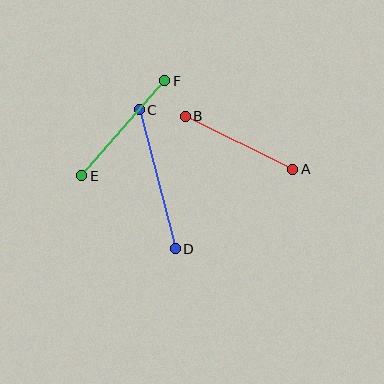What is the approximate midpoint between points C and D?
The midpoint is at approximately (157, 179) pixels.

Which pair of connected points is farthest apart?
Points C and D are farthest apart.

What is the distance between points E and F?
The distance is approximately 126 pixels.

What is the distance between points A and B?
The distance is approximately 120 pixels.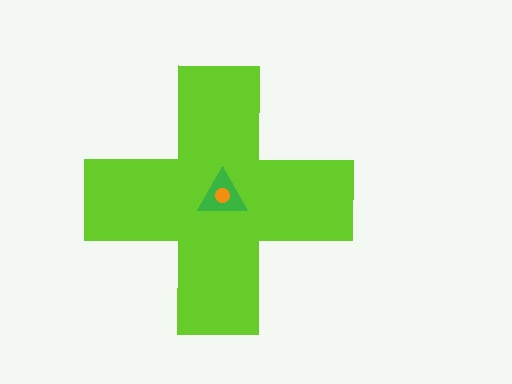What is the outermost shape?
The lime cross.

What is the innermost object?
The orange circle.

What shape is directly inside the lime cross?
The green triangle.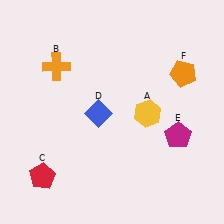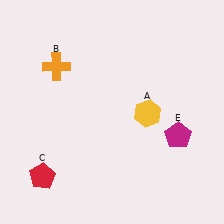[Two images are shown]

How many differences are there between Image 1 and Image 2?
There are 2 differences between the two images.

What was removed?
The orange pentagon (F), the blue diamond (D) were removed in Image 2.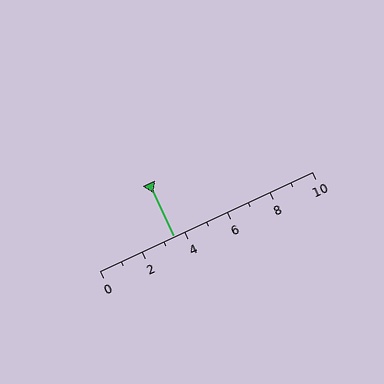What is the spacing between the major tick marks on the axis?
The major ticks are spaced 2 apart.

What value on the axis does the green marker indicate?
The marker indicates approximately 3.5.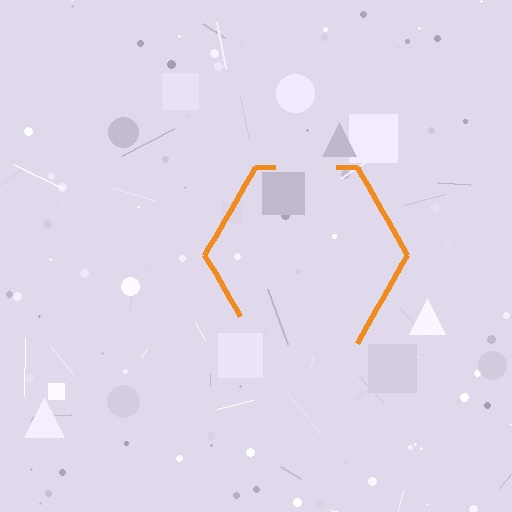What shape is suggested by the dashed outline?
The dashed outline suggests a hexagon.